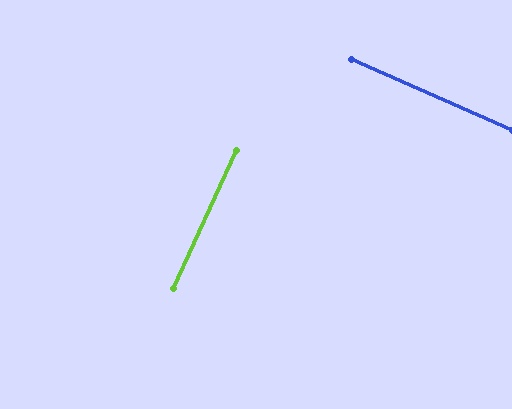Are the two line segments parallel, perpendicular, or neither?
Perpendicular — they meet at approximately 89°.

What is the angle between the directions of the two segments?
Approximately 89 degrees.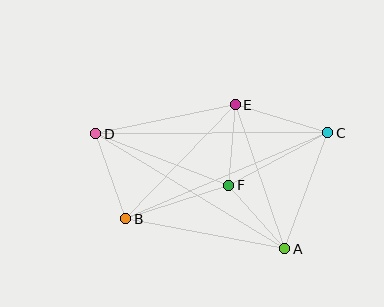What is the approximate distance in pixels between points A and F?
The distance between A and F is approximately 85 pixels.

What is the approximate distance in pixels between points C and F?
The distance between C and F is approximately 112 pixels.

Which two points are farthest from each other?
Points C and D are farthest from each other.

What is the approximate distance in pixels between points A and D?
The distance between A and D is approximately 222 pixels.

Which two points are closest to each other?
Points E and F are closest to each other.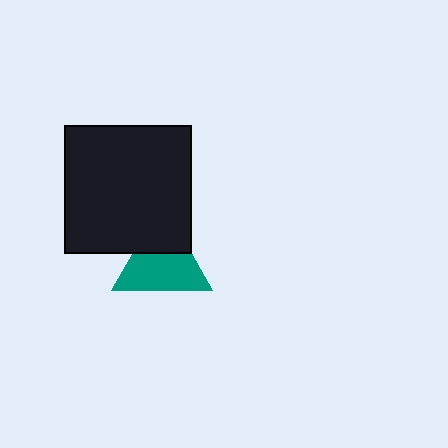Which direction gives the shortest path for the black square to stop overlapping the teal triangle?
Moving up gives the shortest separation.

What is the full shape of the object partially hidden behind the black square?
The partially hidden object is a teal triangle.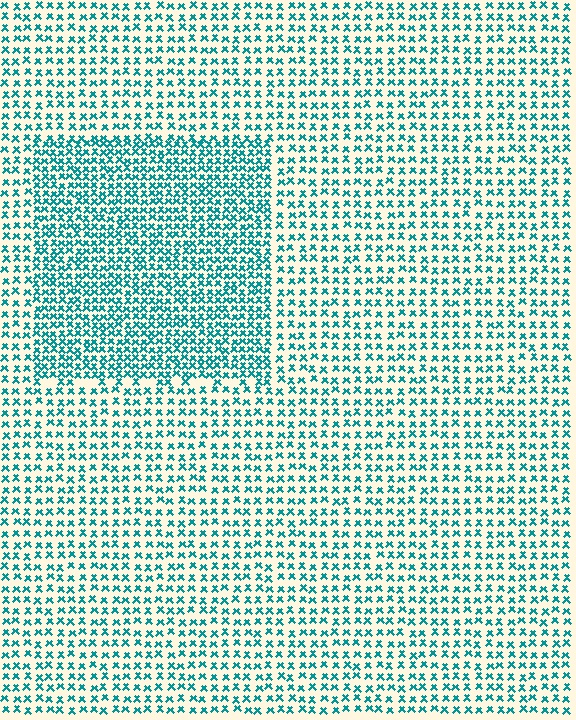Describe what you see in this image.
The image contains small teal elements arranged at two different densities. A rectangle-shaped region is visible where the elements are more densely packed than the surrounding area.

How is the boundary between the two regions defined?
The boundary is defined by a change in element density (approximately 1.8x ratio). All elements are the same color, size, and shape.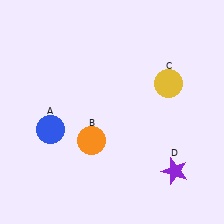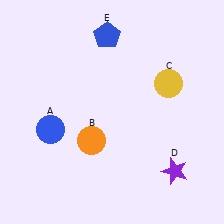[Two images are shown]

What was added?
A blue pentagon (E) was added in Image 2.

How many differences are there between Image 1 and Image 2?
There is 1 difference between the two images.